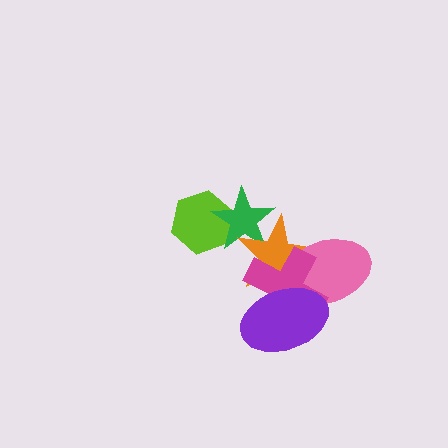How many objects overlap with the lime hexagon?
1 object overlaps with the lime hexagon.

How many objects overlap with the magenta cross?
3 objects overlap with the magenta cross.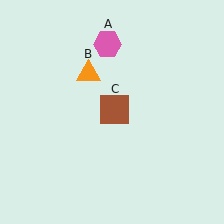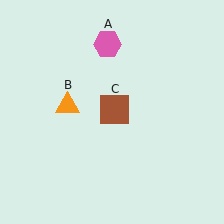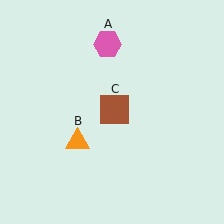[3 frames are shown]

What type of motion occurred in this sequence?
The orange triangle (object B) rotated counterclockwise around the center of the scene.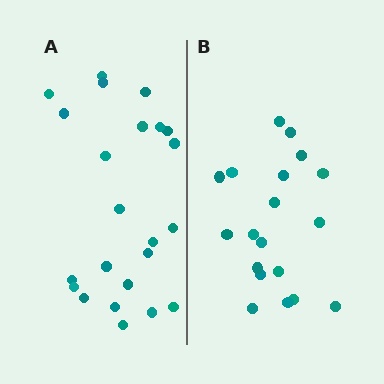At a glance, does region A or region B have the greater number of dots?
Region A (the left region) has more dots.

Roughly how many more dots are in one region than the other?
Region A has about 4 more dots than region B.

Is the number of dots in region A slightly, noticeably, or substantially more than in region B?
Region A has only slightly more — the two regions are fairly close. The ratio is roughly 1.2 to 1.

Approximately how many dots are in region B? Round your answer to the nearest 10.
About 20 dots. (The exact count is 19, which rounds to 20.)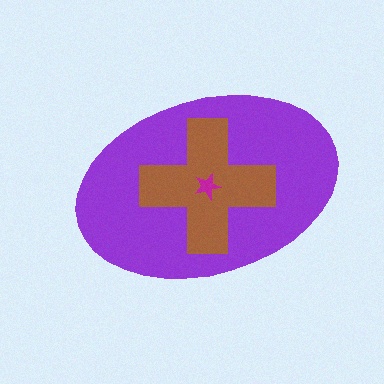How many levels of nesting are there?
3.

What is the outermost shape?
The purple ellipse.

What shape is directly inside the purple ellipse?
The brown cross.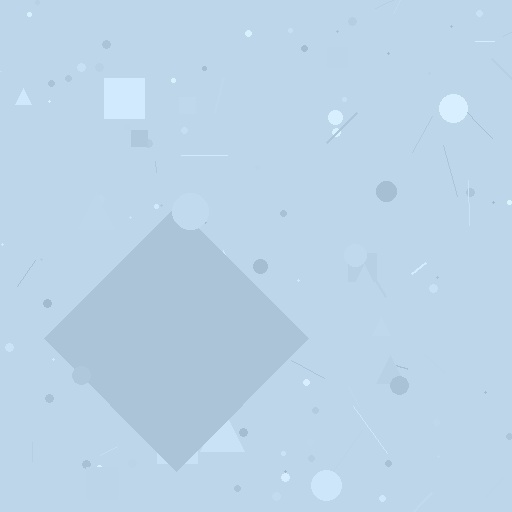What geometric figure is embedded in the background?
A diamond is embedded in the background.